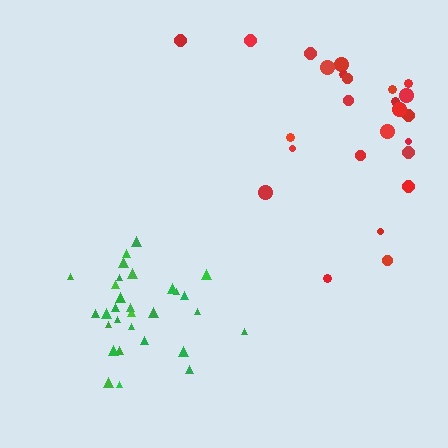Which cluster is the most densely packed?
Green.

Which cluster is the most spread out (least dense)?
Red.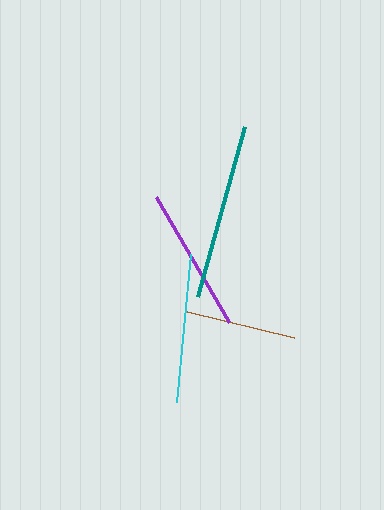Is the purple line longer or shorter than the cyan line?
The cyan line is longer than the purple line.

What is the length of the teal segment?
The teal segment is approximately 176 pixels long.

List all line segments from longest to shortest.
From longest to shortest: teal, cyan, purple, brown.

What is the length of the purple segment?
The purple segment is approximately 145 pixels long.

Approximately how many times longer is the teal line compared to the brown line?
The teal line is approximately 1.6 times the length of the brown line.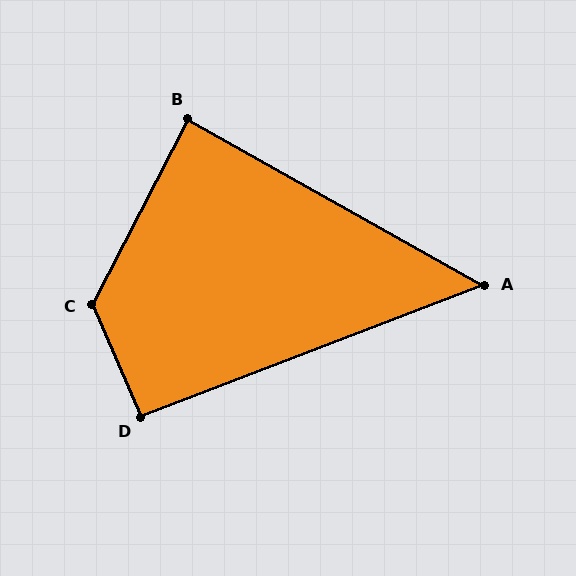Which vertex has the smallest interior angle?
A, at approximately 50 degrees.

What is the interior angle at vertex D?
Approximately 92 degrees (approximately right).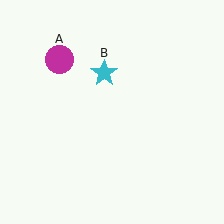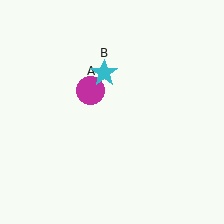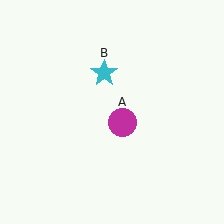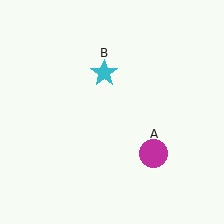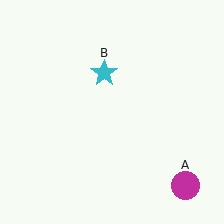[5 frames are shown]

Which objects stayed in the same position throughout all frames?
Cyan star (object B) remained stationary.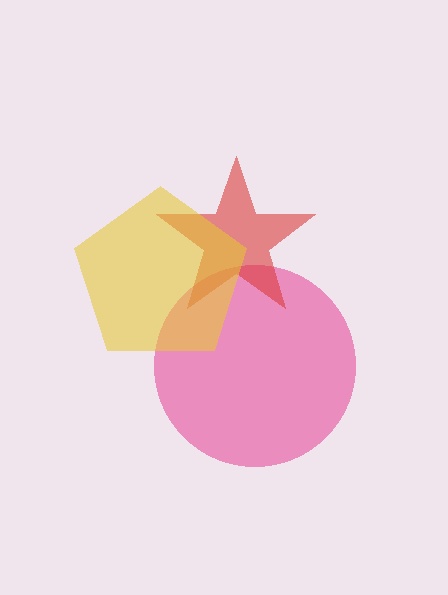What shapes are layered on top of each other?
The layered shapes are: a pink circle, a red star, a yellow pentagon.